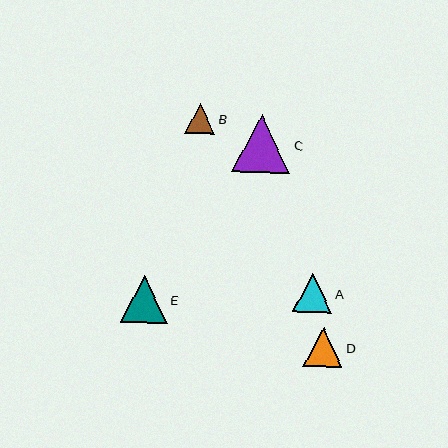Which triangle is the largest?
Triangle C is the largest with a size of approximately 58 pixels.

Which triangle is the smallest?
Triangle B is the smallest with a size of approximately 30 pixels.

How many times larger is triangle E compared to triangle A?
Triangle E is approximately 1.2 times the size of triangle A.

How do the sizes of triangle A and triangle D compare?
Triangle A and triangle D are approximately the same size.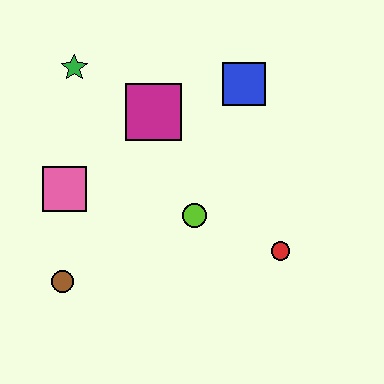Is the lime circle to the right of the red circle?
No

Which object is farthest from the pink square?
The red circle is farthest from the pink square.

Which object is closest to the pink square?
The brown circle is closest to the pink square.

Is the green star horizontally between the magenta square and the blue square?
No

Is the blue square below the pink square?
No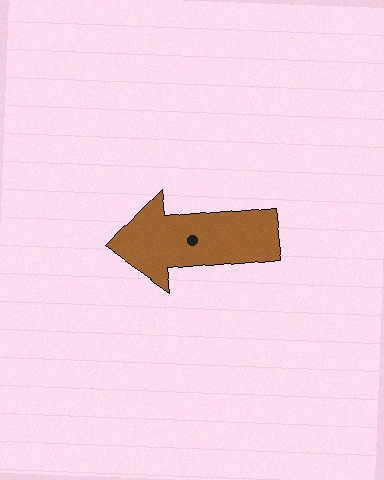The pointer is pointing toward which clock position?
Roughly 9 o'clock.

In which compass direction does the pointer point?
West.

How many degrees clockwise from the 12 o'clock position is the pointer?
Approximately 264 degrees.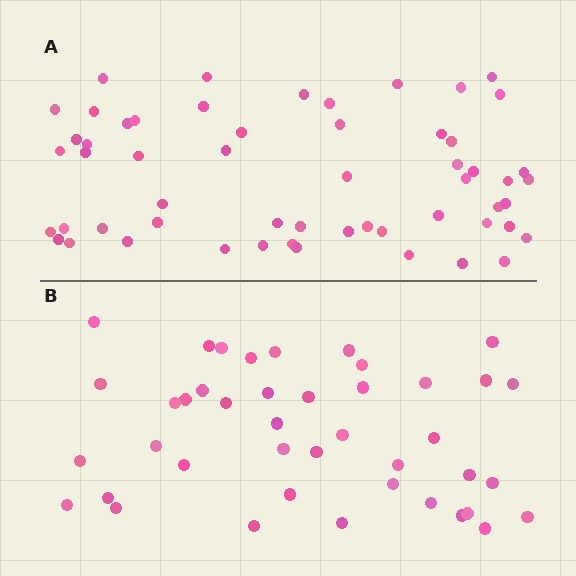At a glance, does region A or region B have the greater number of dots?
Region A (the top region) has more dots.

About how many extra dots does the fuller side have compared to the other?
Region A has approximately 15 more dots than region B.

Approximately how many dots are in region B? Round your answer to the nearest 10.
About 40 dots. (The exact count is 42, which rounds to 40.)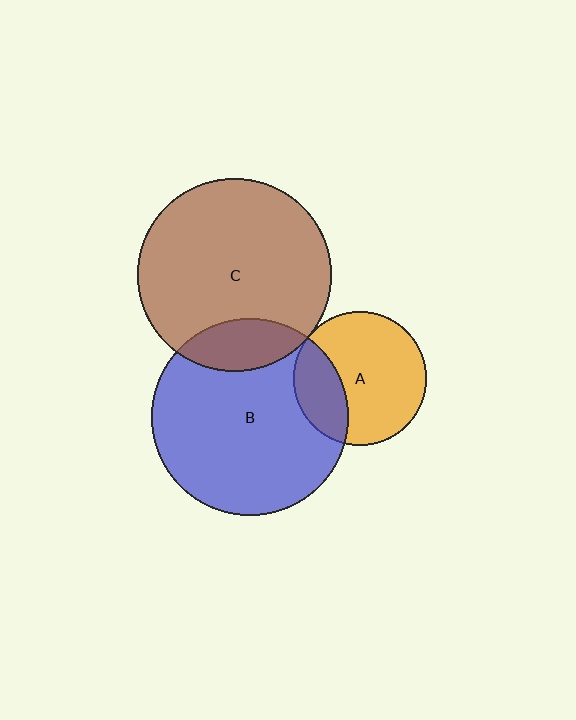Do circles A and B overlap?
Yes.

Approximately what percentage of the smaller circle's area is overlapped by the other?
Approximately 30%.